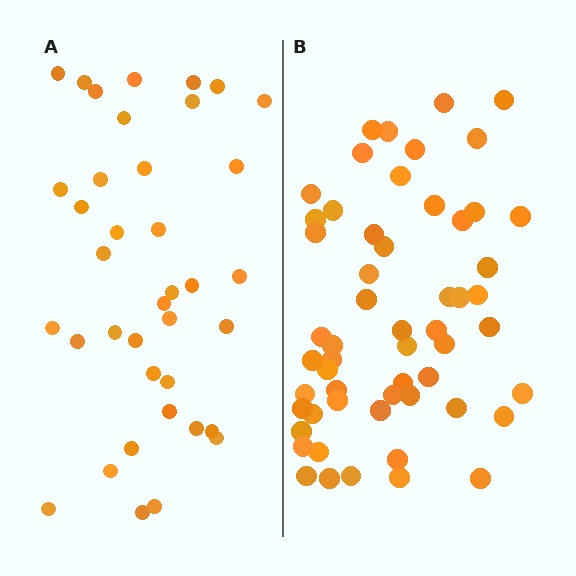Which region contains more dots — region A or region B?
Region B (the right region) has more dots.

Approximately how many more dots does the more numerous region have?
Region B has approximately 20 more dots than region A.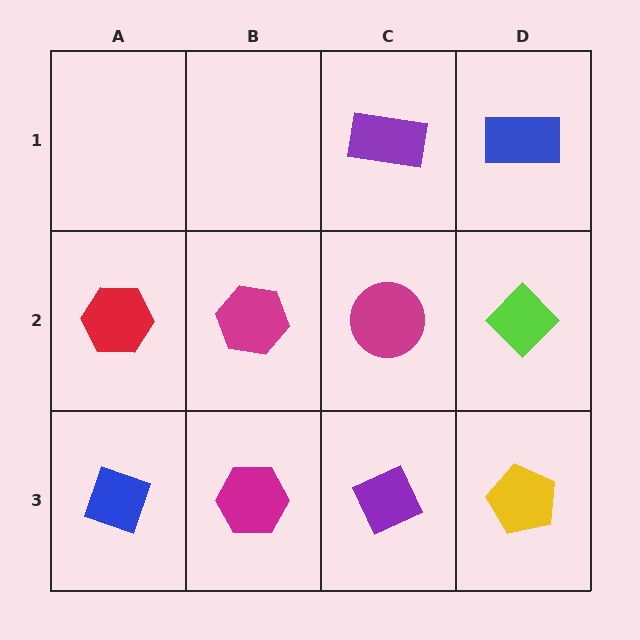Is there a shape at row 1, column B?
No, that cell is empty.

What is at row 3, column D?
A yellow pentagon.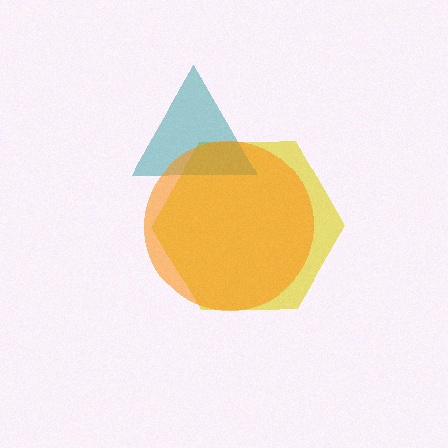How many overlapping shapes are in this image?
There are 3 overlapping shapes in the image.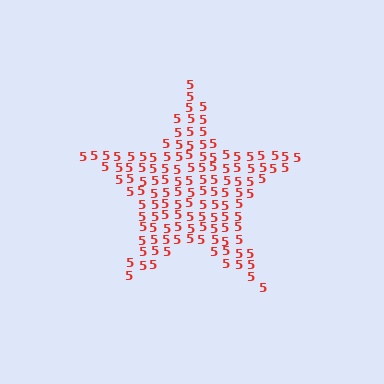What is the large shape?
The large shape is a star.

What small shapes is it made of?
It is made of small digit 5's.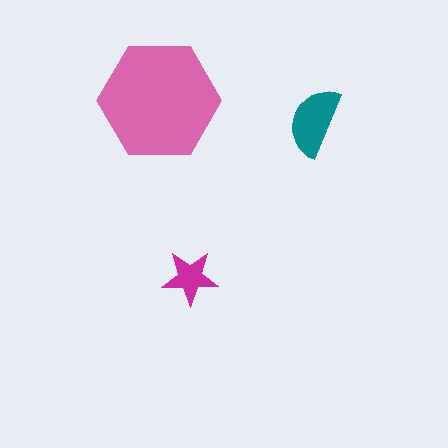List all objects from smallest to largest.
The magenta star, the teal semicircle, the pink hexagon.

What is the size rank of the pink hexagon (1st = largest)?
1st.